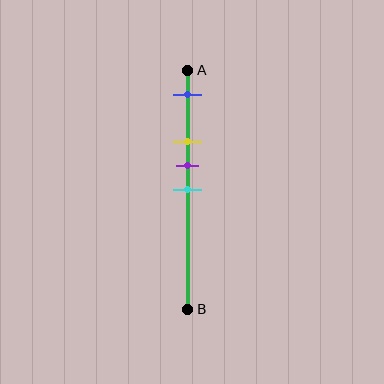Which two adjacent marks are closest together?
The purple and cyan marks are the closest adjacent pair.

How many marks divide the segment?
There are 4 marks dividing the segment.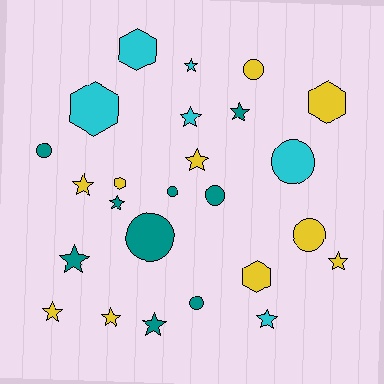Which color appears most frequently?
Yellow, with 10 objects.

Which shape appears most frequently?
Star, with 12 objects.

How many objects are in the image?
There are 25 objects.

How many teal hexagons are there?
There are no teal hexagons.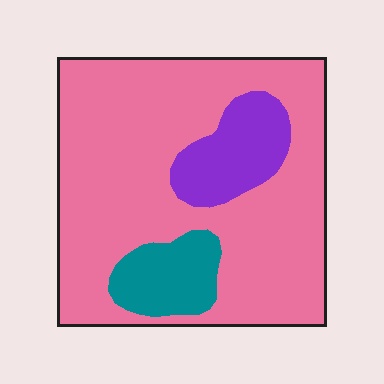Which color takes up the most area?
Pink, at roughly 75%.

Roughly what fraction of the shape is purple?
Purple covers about 10% of the shape.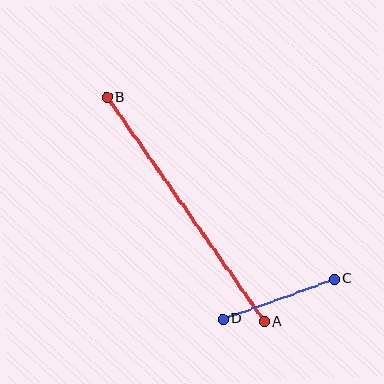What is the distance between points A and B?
The distance is approximately 274 pixels.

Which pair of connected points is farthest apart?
Points A and B are farthest apart.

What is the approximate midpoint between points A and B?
The midpoint is at approximately (185, 210) pixels.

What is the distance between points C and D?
The distance is approximately 118 pixels.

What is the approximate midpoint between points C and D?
The midpoint is at approximately (278, 299) pixels.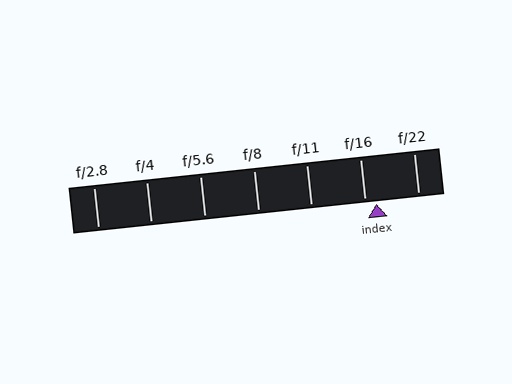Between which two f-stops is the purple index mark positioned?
The index mark is between f/16 and f/22.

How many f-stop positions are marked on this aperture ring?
There are 7 f-stop positions marked.